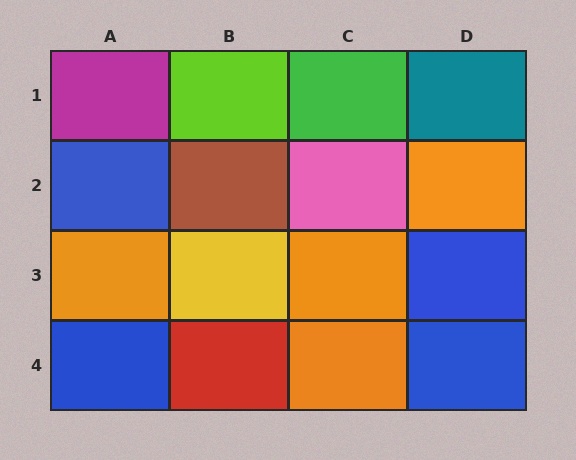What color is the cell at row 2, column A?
Blue.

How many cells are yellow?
1 cell is yellow.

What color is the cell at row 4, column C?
Orange.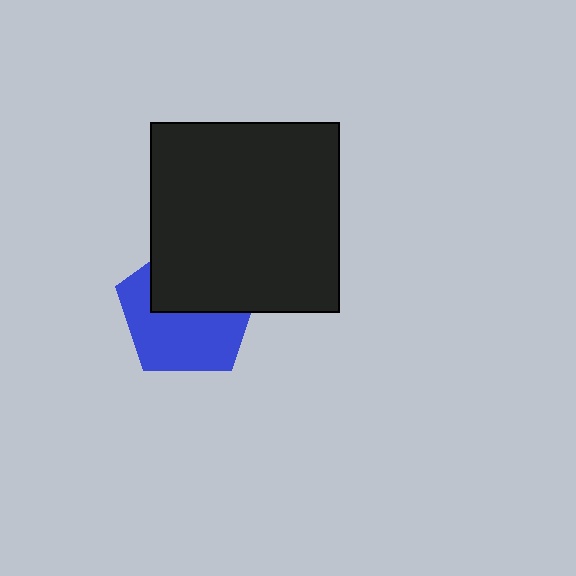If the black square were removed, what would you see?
You would see the complete blue pentagon.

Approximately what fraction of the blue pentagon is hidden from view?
Roughly 45% of the blue pentagon is hidden behind the black square.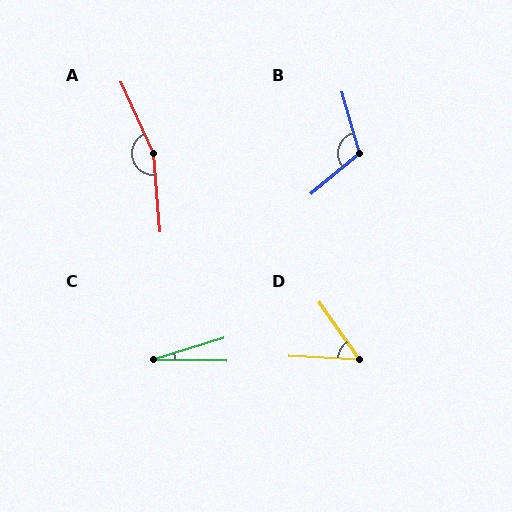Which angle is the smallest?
C, at approximately 18 degrees.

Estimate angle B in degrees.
Approximately 114 degrees.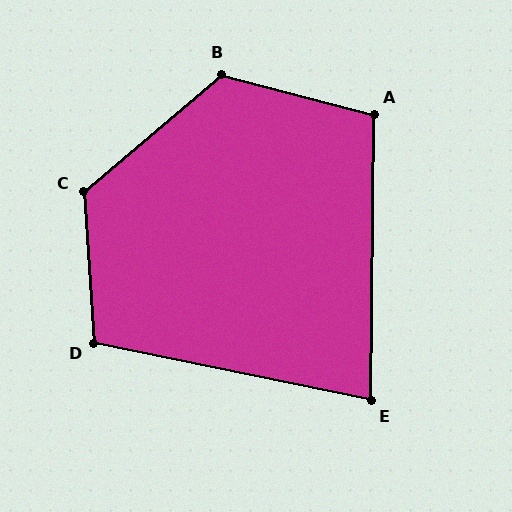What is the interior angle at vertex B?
Approximately 125 degrees (obtuse).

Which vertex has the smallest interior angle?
E, at approximately 79 degrees.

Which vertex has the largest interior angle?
C, at approximately 126 degrees.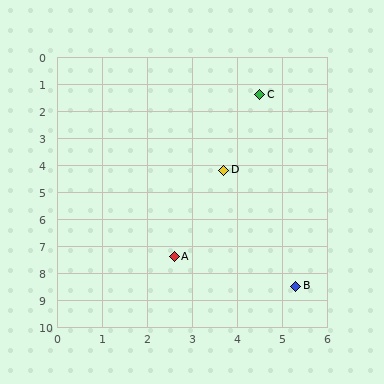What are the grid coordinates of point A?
Point A is at approximately (2.6, 7.4).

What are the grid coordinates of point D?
Point D is at approximately (3.7, 4.2).